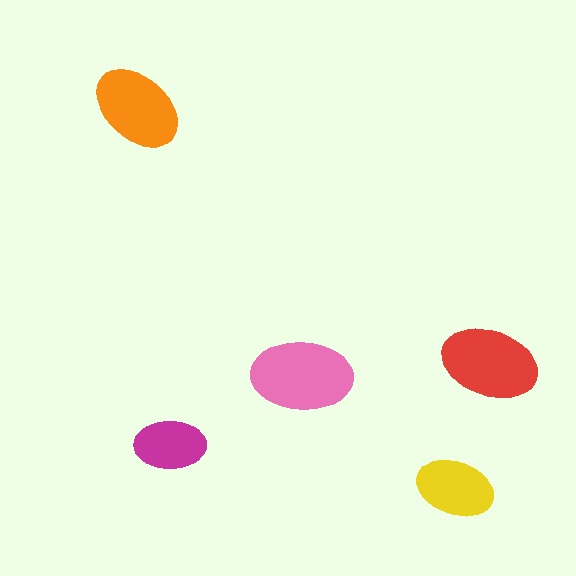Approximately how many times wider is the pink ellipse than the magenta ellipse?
About 1.5 times wider.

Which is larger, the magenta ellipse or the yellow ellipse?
The yellow one.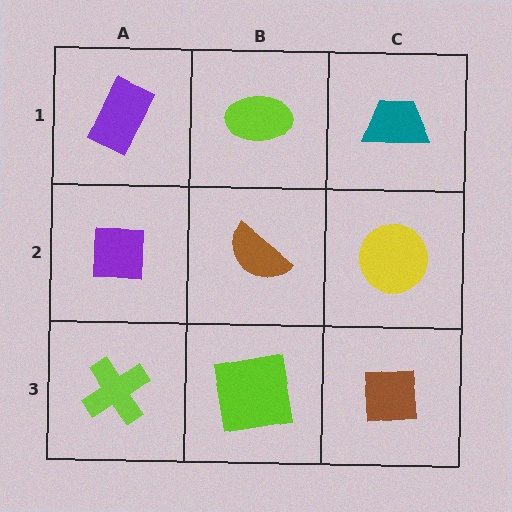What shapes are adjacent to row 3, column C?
A yellow circle (row 2, column C), a lime square (row 3, column B).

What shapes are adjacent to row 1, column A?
A purple square (row 2, column A), a lime ellipse (row 1, column B).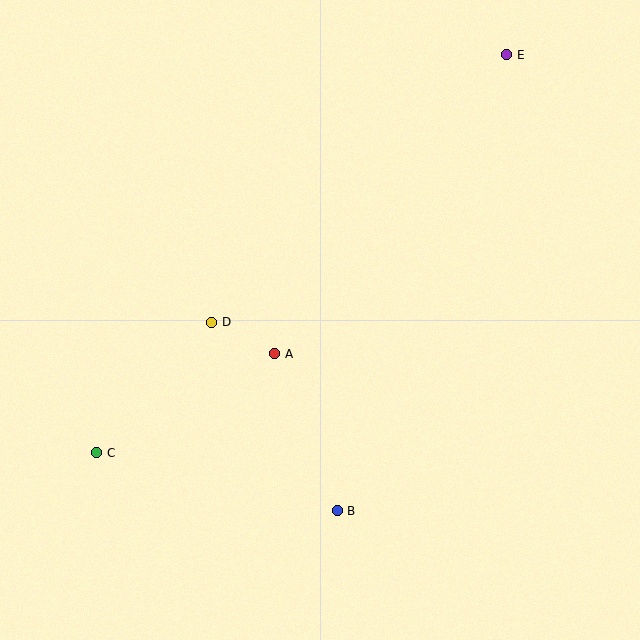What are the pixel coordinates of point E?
Point E is at (507, 55).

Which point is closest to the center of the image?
Point A at (275, 354) is closest to the center.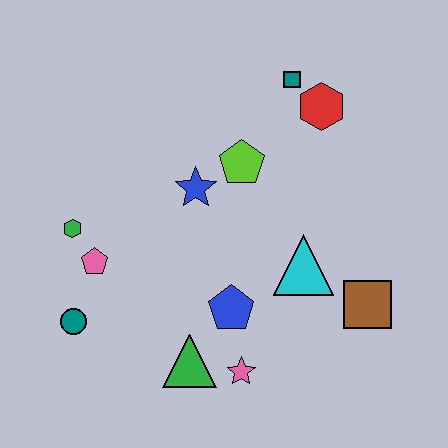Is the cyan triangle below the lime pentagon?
Yes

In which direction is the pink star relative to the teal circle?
The pink star is to the right of the teal circle.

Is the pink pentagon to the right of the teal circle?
Yes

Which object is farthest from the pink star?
The teal square is farthest from the pink star.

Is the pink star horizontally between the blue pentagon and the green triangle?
No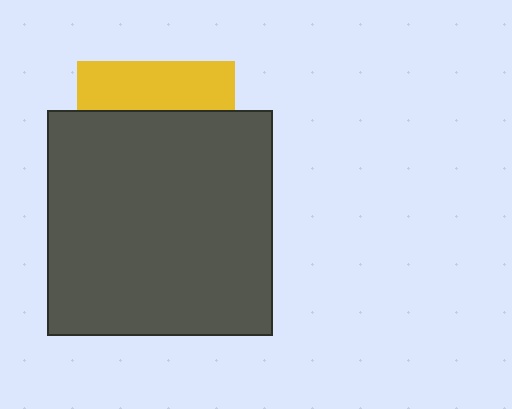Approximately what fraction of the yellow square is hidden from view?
Roughly 70% of the yellow square is hidden behind the dark gray square.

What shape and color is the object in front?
The object in front is a dark gray square.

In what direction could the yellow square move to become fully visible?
The yellow square could move up. That would shift it out from behind the dark gray square entirely.